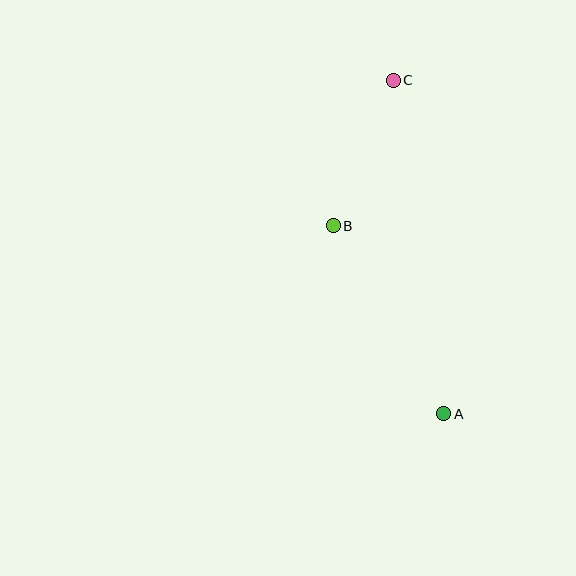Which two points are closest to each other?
Points B and C are closest to each other.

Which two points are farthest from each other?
Points A and C are farthest from each other.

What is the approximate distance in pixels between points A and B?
The distance between A and B is approximately 218 pixels.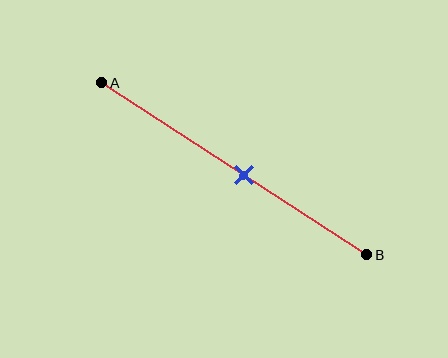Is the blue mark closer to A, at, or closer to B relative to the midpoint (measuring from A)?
The blue mark is closer to point B than the midpoint of segment AB.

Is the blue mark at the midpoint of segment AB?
No, the mark is at about 55% from A, not at the 50% midpoint.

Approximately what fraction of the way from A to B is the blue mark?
The blue mark is approximately 55% of the way from A to B.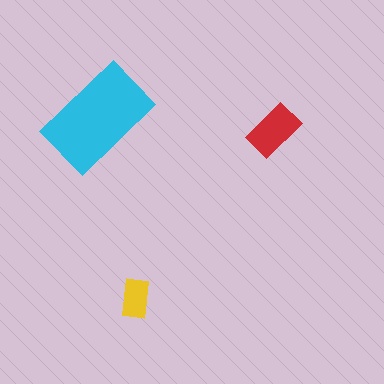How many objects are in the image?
There are 3 objects in the image.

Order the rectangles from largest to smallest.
the cyan one, the red one, the yellow one.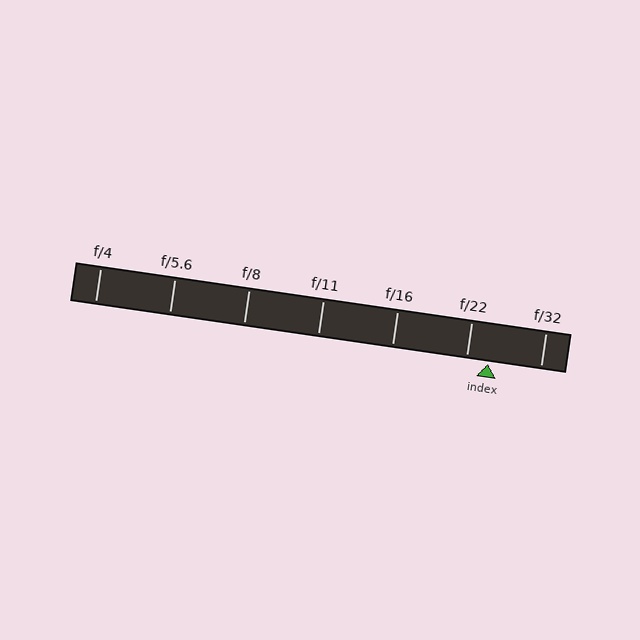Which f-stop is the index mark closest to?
The index mark is closest to f/22.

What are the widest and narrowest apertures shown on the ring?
The widest aperture shown is f/4 and the narrowest is f/32.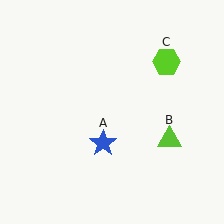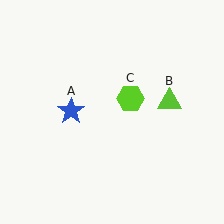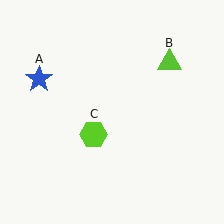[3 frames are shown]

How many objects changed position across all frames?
3 objects changed position: blue star (object A), lime triangle (object B), lime hexagon (object C).